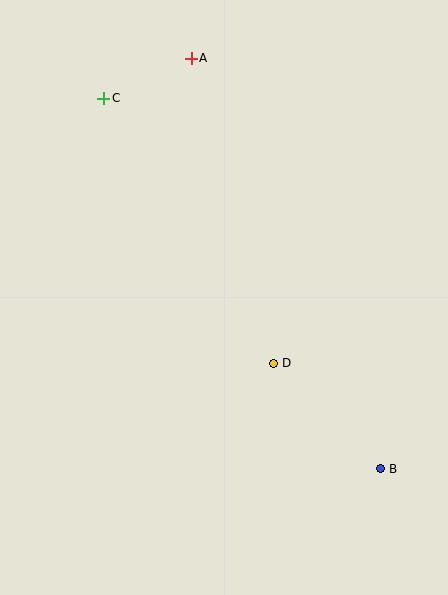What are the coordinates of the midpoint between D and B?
The midpoint between D and B is at (327, 416).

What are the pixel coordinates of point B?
Point B is at (380, 469).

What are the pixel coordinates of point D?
Point D is at (274, 363).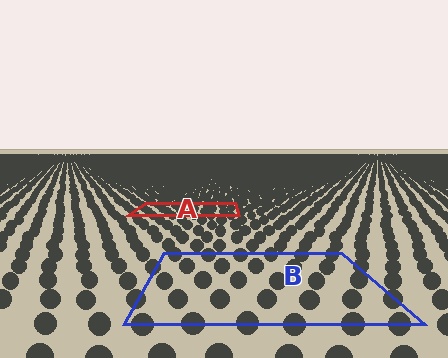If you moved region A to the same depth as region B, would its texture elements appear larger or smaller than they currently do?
They would appear larger. At a closer depth, the same texture elements are projected at a bigger on-screen size.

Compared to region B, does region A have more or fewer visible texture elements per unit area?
Region A has more texture elements per unit area — they are packed more densely because it is farther away.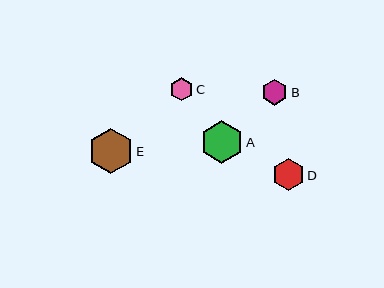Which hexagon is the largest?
Hexagon E is the largest with a size of approximately 45 pixels.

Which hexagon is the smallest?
Hexagon C is the smallest with a size of approximately 23 pixels.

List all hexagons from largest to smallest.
From largest to smallest: E, A, D, B, C.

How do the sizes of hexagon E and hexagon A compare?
Hexagon E and hexagon A are approximately the same size.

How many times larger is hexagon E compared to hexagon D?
Hexagon E is approximately 1.4 times the size of hexagon D.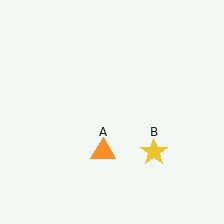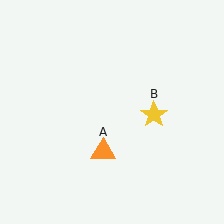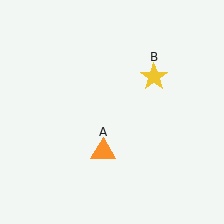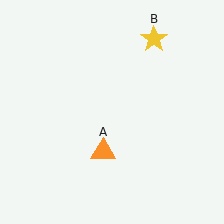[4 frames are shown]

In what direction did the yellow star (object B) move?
The yellow star (object B) moved up.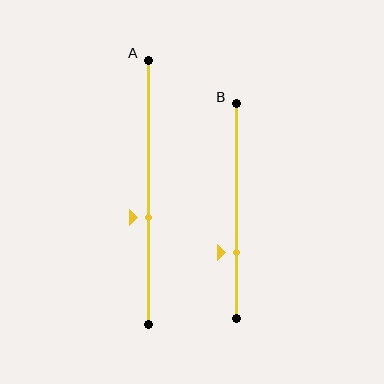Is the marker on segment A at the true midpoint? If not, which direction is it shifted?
No, the marker on segment A is shifted downward by about 10% of the segment length.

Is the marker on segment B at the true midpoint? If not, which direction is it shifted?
No, the marker on segment B is shifted downward by about 19% of the segment length.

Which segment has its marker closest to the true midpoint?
Segment A has its marker closest to the true midpoint.